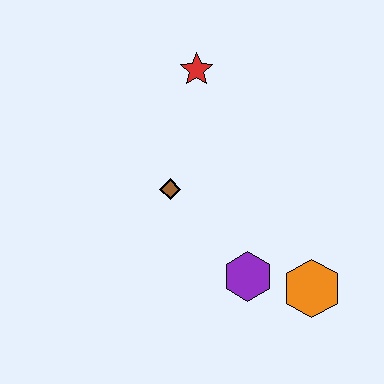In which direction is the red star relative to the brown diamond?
The red star is above the brown diamond.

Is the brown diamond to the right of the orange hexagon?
No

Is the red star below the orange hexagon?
No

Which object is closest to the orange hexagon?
The purple hexagon is closest to the orange hexagon.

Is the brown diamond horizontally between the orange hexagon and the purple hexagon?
No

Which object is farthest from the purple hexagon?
The red star is farthest from the purple hexagon.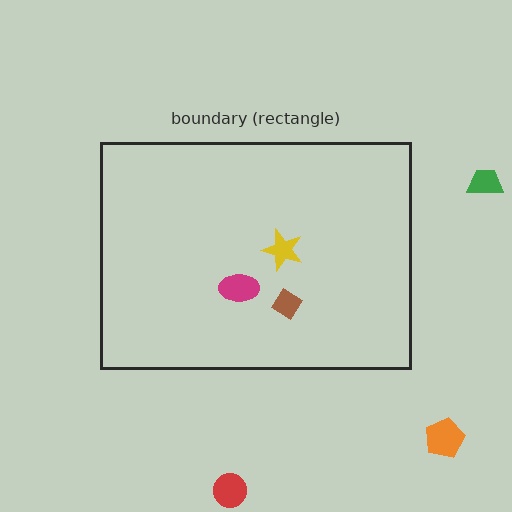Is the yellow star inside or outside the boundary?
Inside.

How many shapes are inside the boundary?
3 inside, 3 outside.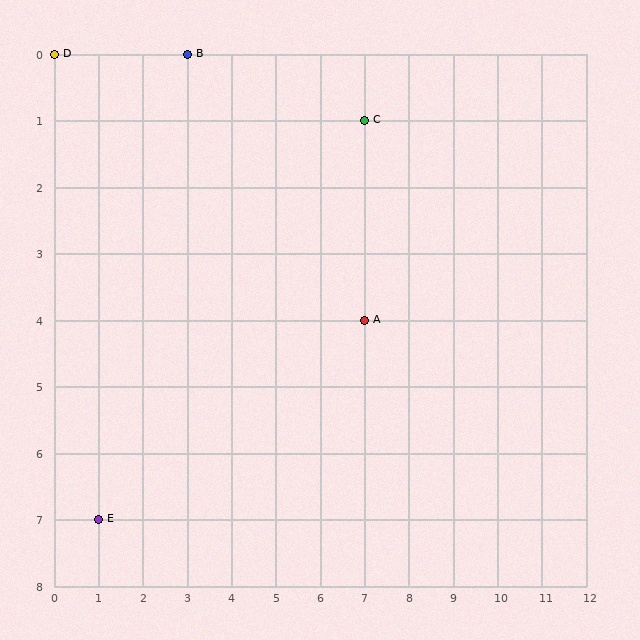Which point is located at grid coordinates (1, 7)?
Point E is at (1, 7).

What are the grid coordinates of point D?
Point D is at grid coordinates (0, 0).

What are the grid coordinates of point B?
Point B is at grid coordinates (3, 0).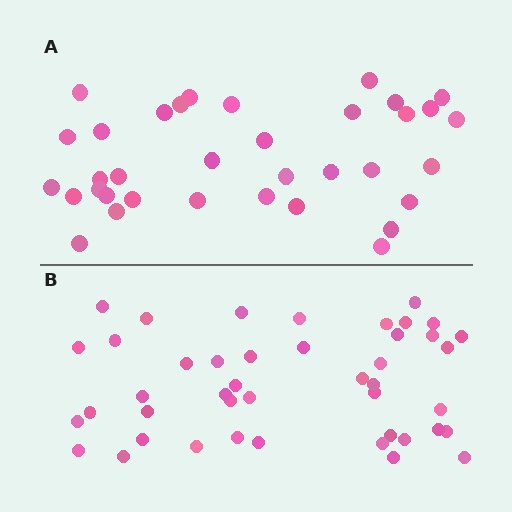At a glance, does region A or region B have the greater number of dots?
Region B (the bottom region) has more dots.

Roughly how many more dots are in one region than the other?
Region B has roughly 8 or so more dots than region A.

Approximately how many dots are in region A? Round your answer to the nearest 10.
About 40 dots. (The exact count is 35, which rounds to 40.)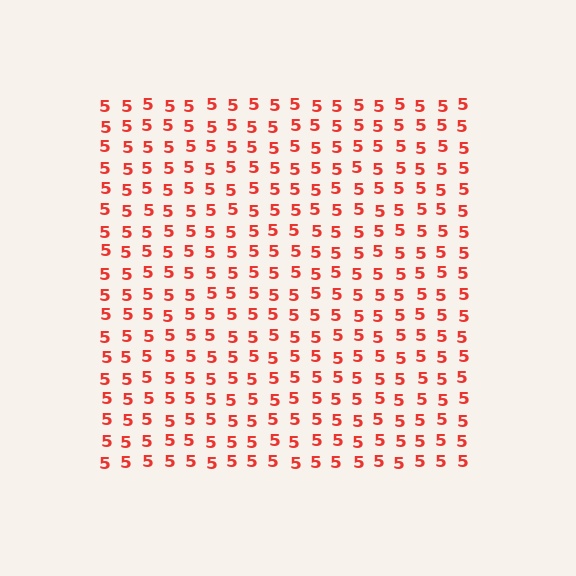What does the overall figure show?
The overall figure shows a square.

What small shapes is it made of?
It is made of small digit 5's.